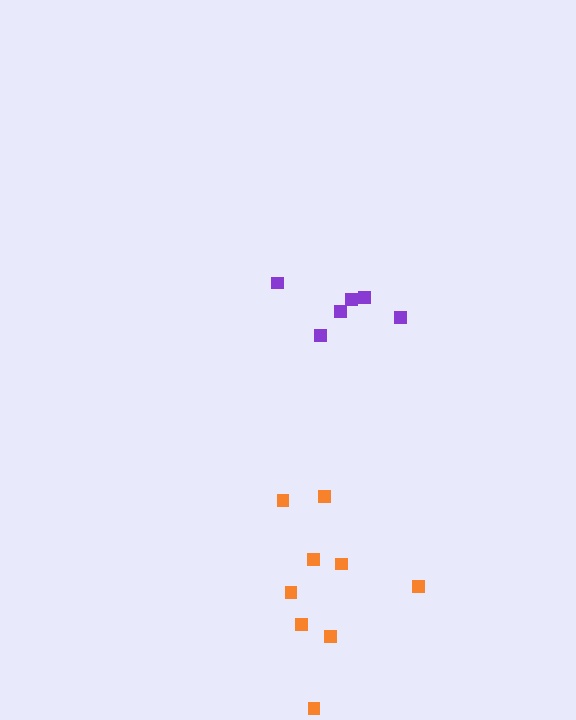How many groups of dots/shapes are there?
There are 2 groups.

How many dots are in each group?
Group 1: 9 dots, Group 2: 6 dots (15 total).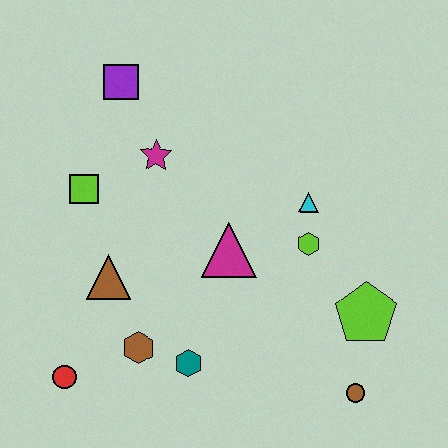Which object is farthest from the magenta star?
The brown circle is farthest from the magenta star.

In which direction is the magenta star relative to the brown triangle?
The magenta star is above the brown triangle.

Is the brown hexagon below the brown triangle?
Yes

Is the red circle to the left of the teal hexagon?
Yes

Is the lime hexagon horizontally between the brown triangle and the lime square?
No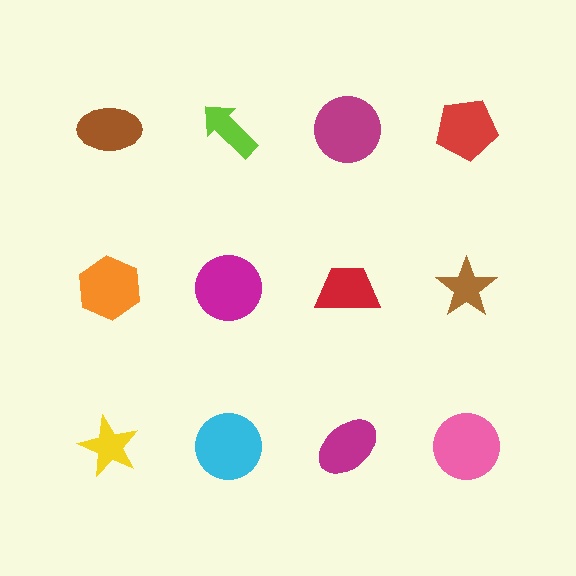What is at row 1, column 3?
A magenta circle.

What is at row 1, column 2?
A lime arrow.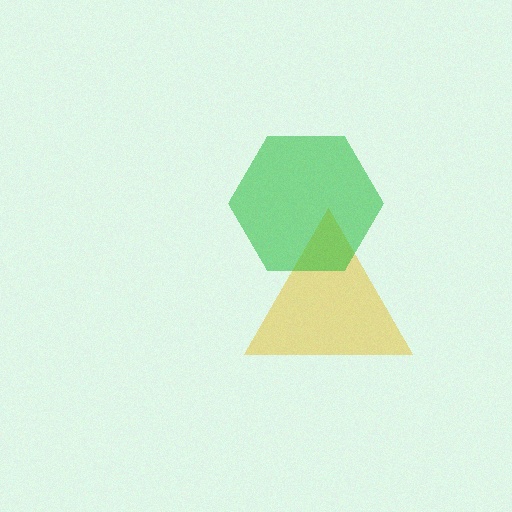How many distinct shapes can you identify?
There are 2 distinct shapes: a yellow triangle, a green hexagon.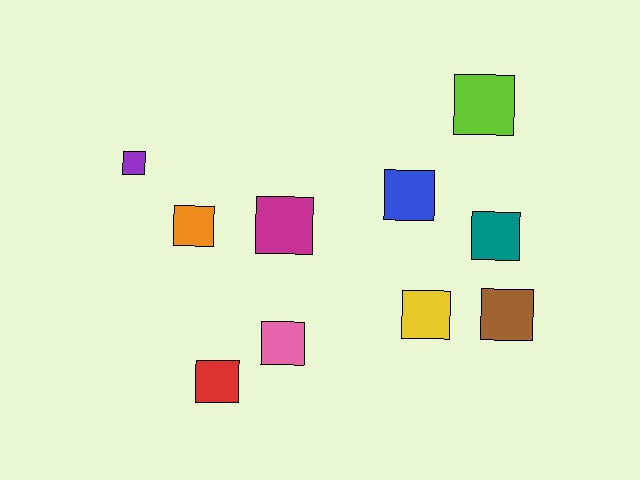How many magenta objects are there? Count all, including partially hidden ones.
There is 1 magenta object.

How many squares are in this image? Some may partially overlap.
There are 10 squares.